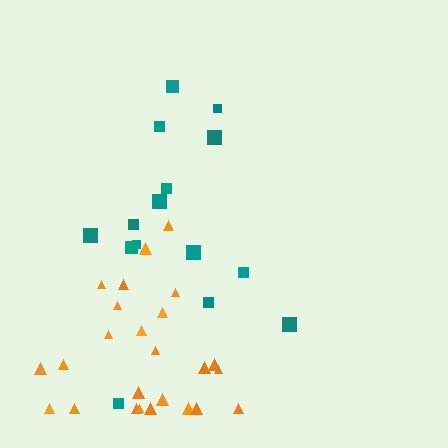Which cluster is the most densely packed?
Orange.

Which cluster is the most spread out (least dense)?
Teal.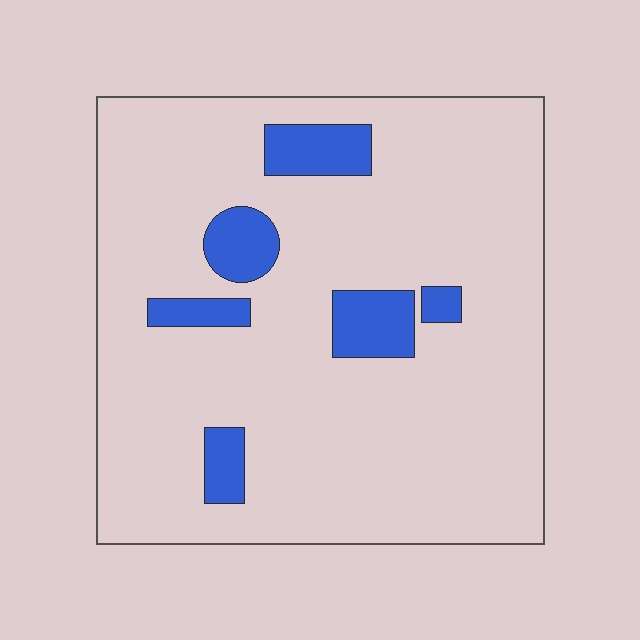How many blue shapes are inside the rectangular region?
6.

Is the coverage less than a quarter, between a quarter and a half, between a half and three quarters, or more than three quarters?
Less than a quarter.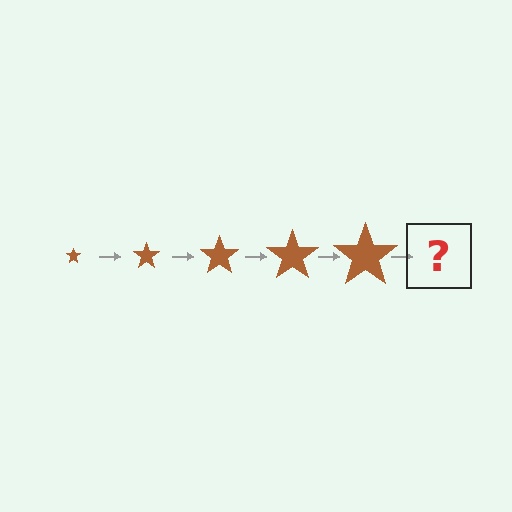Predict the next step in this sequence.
The next step is a brown star, larger than the previous one.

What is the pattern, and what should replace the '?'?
The pattern is that the star gets progressively larger each step. The '?' should be a brown star, larger than the previous one.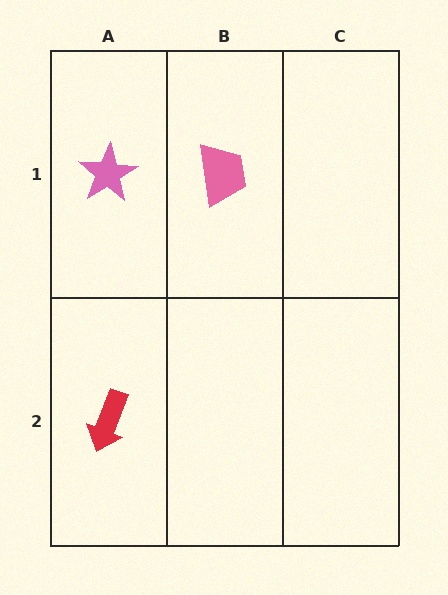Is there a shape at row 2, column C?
No, that cell is empty.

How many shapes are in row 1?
2 shapes.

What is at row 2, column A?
A red arrow.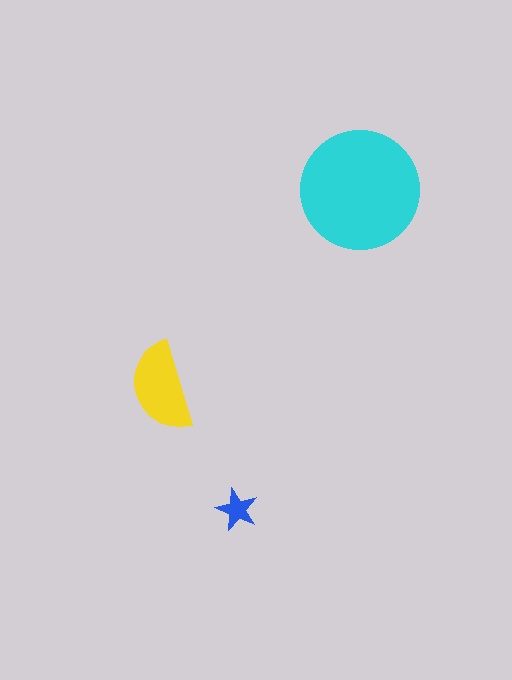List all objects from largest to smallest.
The cyan circle, the yellow semicircle, the blue star.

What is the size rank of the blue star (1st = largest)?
3rd.